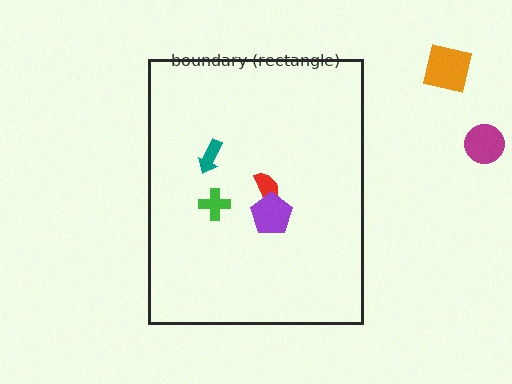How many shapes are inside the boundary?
4 inside, 2 outside.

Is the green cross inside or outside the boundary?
Inside.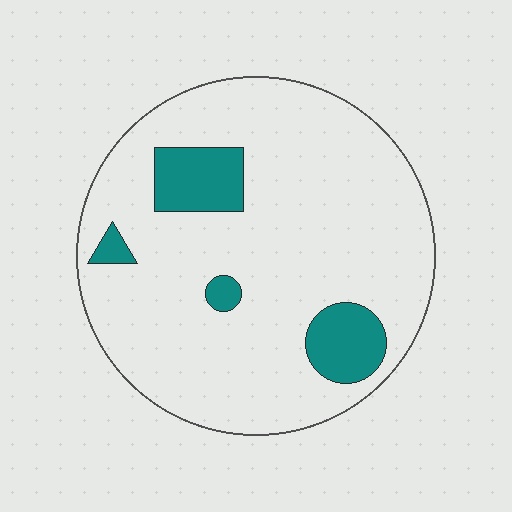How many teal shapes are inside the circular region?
4.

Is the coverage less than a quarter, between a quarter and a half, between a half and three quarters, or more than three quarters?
Less than a quarter.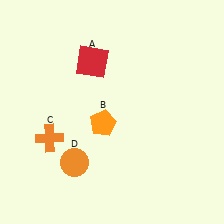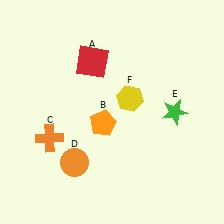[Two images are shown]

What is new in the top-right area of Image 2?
A yellow hexagon (F) was added in the top-right area of Image 2.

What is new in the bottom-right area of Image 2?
A green star (E) was added in the bottom-right area of Image 2.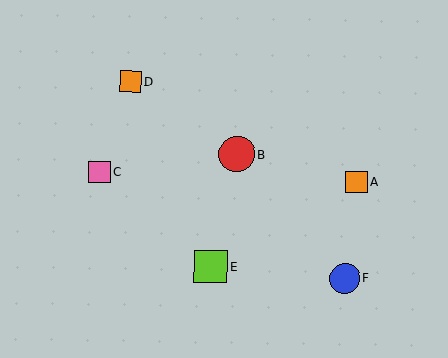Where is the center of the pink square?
The center of the pink square is at (99, 172).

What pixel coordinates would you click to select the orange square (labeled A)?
Click at (357, 182) to select the orange square A.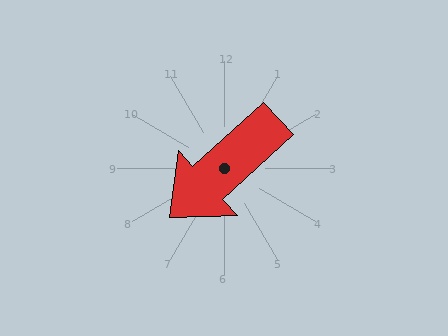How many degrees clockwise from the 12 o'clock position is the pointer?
Approximately 228 degrees.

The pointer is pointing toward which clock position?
Roughly 8 o'clock.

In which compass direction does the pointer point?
Southwest.